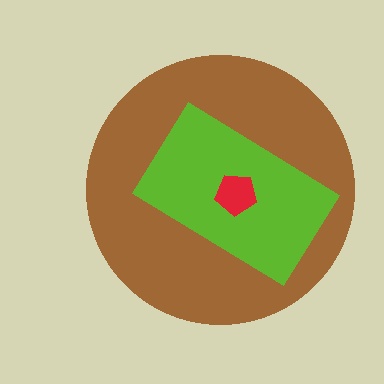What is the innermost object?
The red pentagon.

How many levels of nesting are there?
3.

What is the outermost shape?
The brown circle.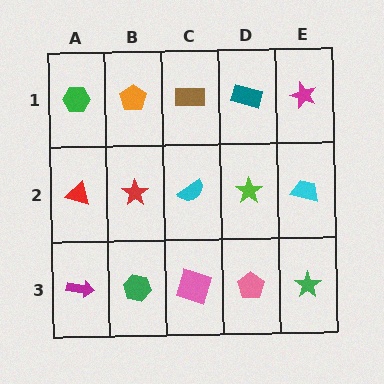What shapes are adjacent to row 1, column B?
A red star (row 2, column B), a green hexagon (row 1, column A), a brown rectangle (row 1, column C).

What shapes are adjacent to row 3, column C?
A cyan semicircle (row 2, column C), a green hexagon (row 3, column B), a pink pentagon (row 3, column D).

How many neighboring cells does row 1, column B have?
3.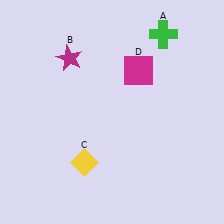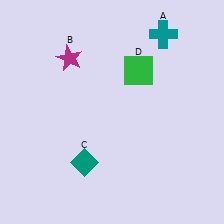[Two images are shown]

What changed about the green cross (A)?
In Image 1, A is green. In Image 2, it changed to teal.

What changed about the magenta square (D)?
In Image 1, D is magenta. In Image 2, it changed to green.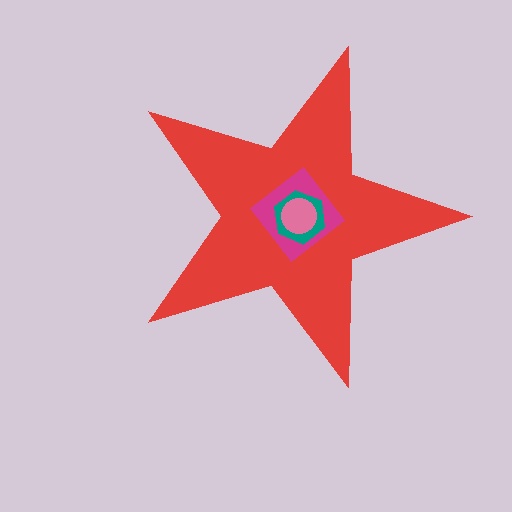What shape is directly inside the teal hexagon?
The pink circle.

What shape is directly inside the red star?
The magenta diamond.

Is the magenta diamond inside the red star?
Yes.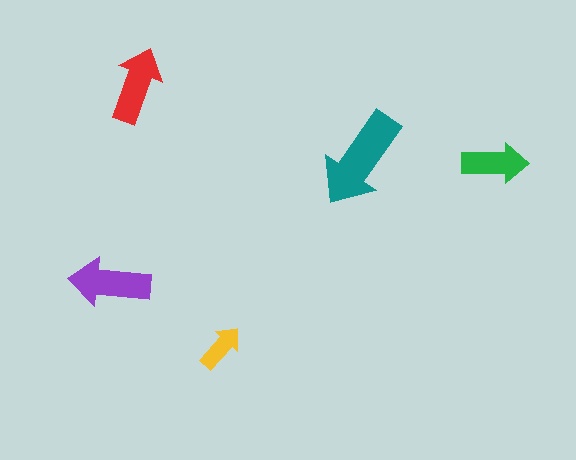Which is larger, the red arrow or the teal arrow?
The teal one.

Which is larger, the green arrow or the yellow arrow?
The green one.